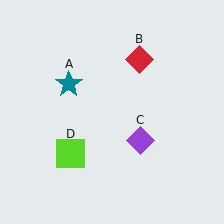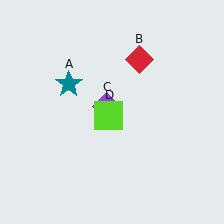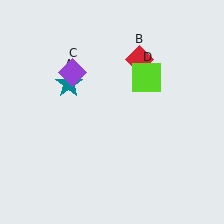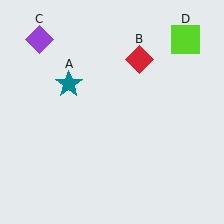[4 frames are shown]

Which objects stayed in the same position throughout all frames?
Teal star (object A) and red diamond (object B) remained stationary.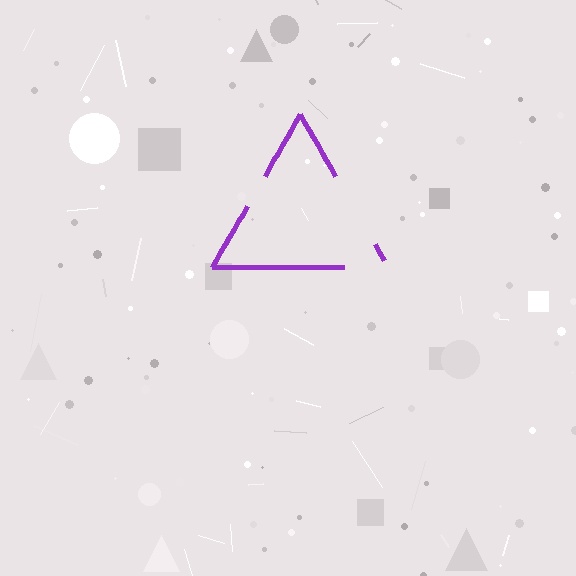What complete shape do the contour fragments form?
The contour fragments form a triangle.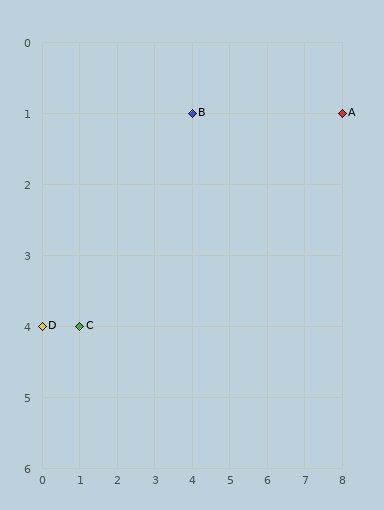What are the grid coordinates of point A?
Point A is at grid coordinates (8, 1).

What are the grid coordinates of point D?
Point D is at grid coordinates (0, 4).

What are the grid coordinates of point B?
Point B is at grid coordinates (4, 1).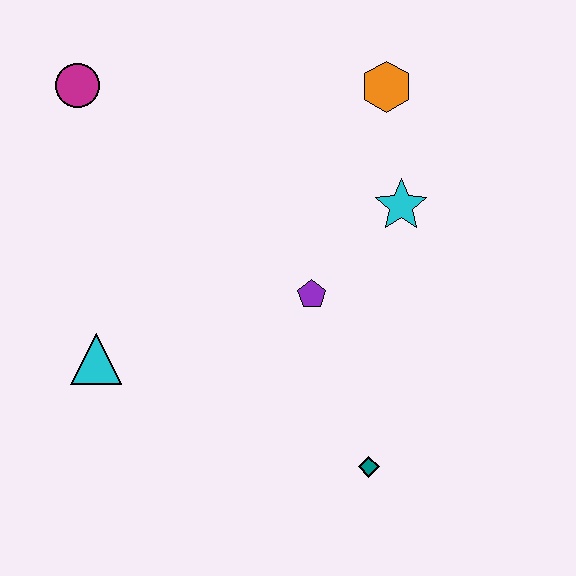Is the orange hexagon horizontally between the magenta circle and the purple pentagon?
No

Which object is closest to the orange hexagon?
The cyan star is closest to the orange hexagon.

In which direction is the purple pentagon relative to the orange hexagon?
The purple pentagon is below the orange hexagon.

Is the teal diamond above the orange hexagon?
No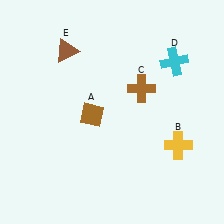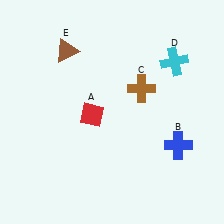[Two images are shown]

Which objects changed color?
A changed from brown to red. B changed from yellow to blue.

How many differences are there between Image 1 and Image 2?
There are 2 differences between the two images.